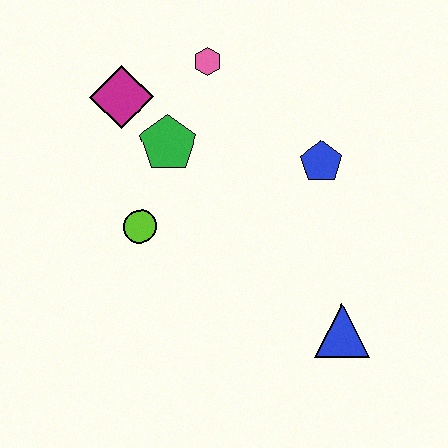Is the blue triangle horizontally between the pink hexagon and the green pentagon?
No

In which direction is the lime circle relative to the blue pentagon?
The lime circle is to the left of the blue pentagon.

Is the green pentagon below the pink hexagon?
Yes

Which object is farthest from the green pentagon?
The blue triangle is farthest from the green pentagon.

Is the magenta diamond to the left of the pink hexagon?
Yes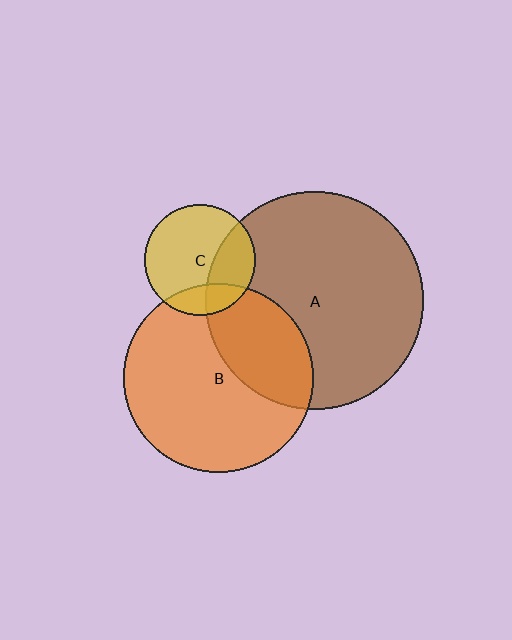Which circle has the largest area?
Circle A (brown).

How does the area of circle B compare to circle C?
Approximately 2.9 times.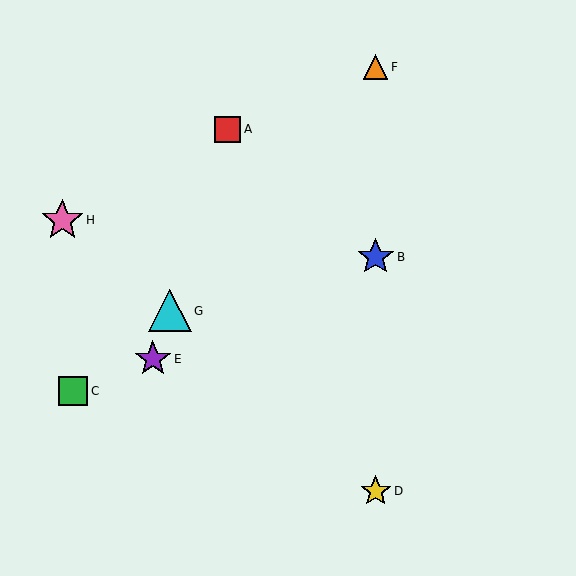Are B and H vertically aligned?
No, B is at x≈376 and H is at x≈62.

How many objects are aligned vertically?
3 objects (B, D, F) are aligned vertically.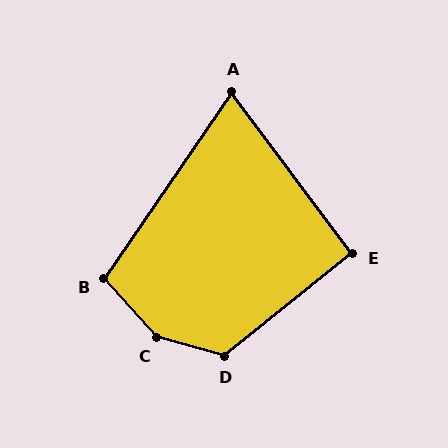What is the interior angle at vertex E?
Approximately 92 degrees (approximately right).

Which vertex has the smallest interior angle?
A, at approximately 71 degrees.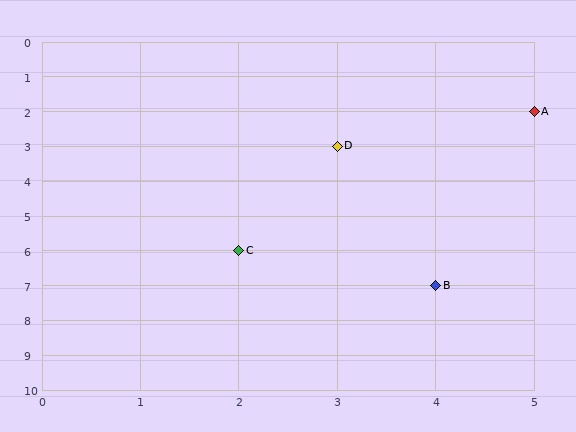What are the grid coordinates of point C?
Point C is at grid coordinates (2, 6).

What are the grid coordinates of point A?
Point A is at grid coordinates (5, 2).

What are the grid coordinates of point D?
Point D is at grid coordinates (3, 3).